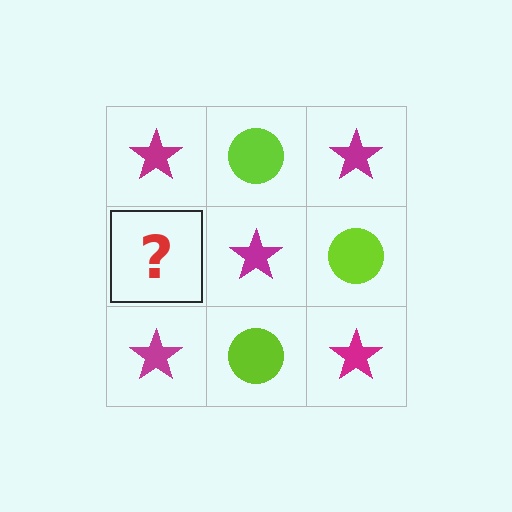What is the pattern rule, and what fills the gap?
The rule is that it alternates magenta star and lime circle in a checkerboard pattern. The gap should be filled with a lime circle.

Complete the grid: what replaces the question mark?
The question mark should be replaced with a lime circle.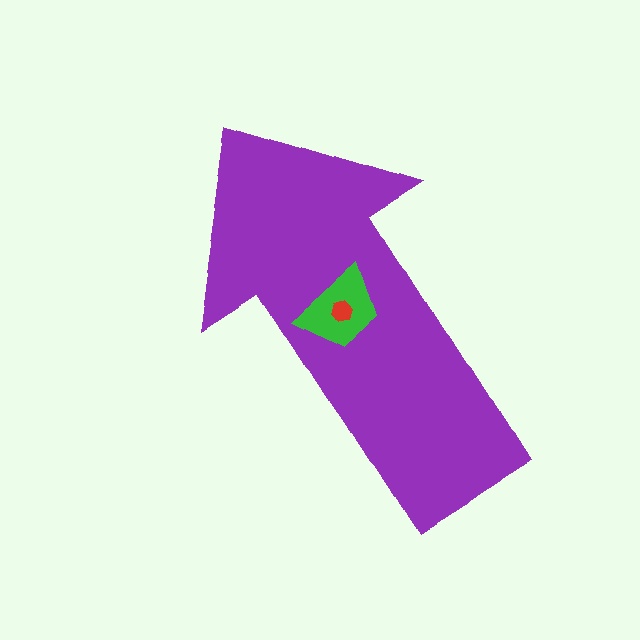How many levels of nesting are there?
3.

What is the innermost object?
The red hexagon.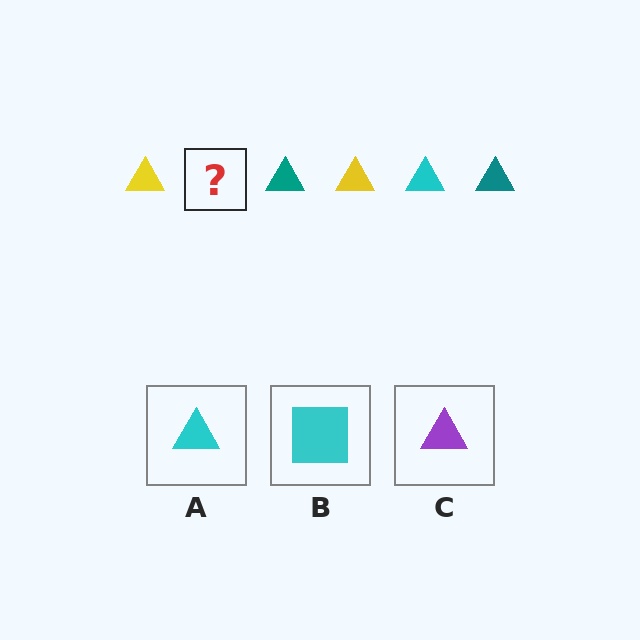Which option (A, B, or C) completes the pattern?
A.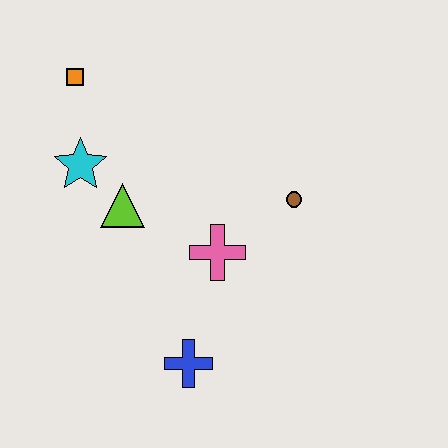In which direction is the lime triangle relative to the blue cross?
The lime triangle is above the blue cross.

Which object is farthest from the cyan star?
The blue cross is farthest from the cyan star.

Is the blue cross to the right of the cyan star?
Yes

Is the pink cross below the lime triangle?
Yes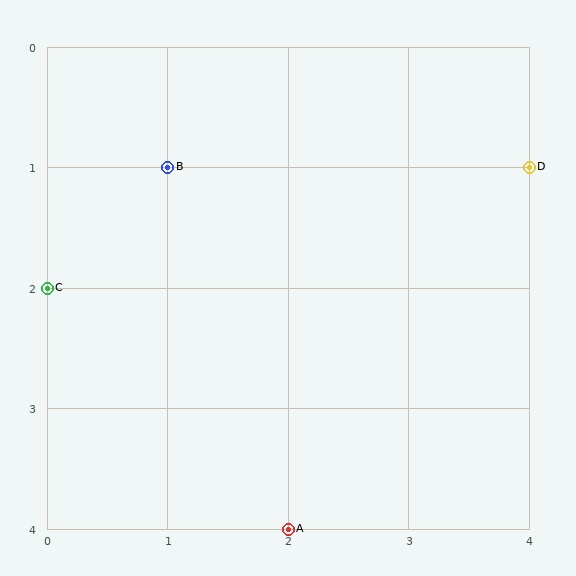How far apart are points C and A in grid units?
Points C and A are 2 columns and 2 rows apart (about 2.8 grid units diagonally).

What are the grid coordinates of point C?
Point C is at grid coordinates (0, 2).